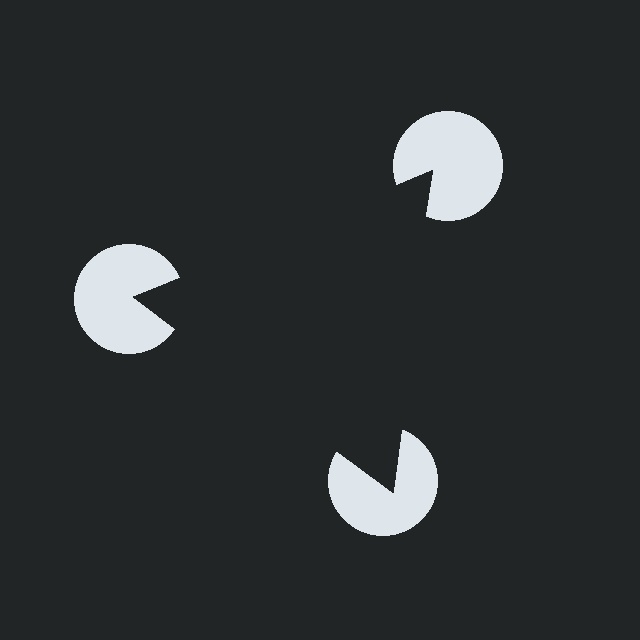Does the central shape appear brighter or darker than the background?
It typically appears slightly darker than the background, even though no actual brightness change is drawn.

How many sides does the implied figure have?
3 sides.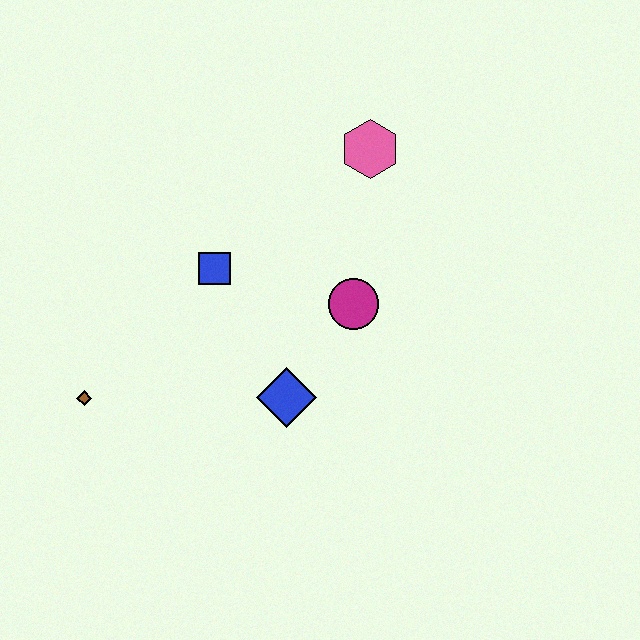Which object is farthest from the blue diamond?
The pink hexagon is farthest from the blue diamond.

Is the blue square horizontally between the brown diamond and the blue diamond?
Yes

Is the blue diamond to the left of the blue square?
No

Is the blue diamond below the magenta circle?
Yes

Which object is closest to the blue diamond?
The magenta circle is closest to the blue diamond.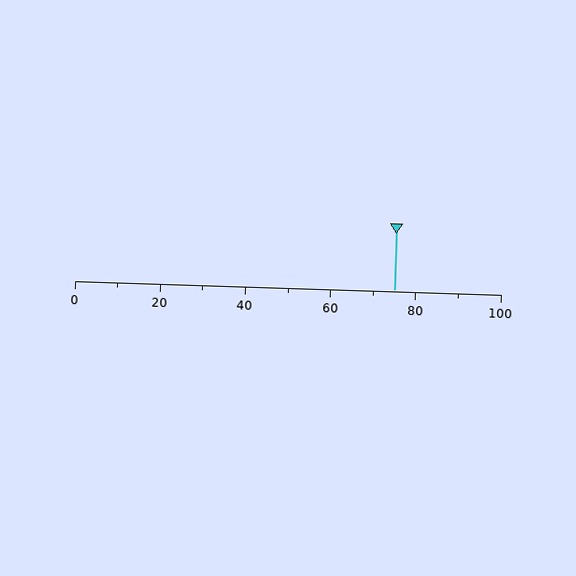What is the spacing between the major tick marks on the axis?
The major ticks are spaced 20 apart.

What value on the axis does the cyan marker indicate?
The marker indicates approximately 75.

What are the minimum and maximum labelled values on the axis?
The axis runs from 0 to 100.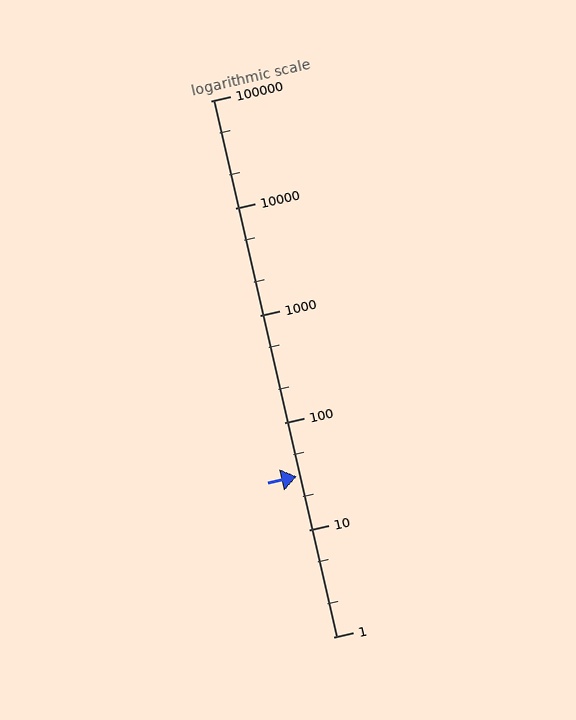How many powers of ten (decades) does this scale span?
The scale spans 5 decades, from 1 to 100000.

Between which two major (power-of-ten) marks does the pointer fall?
The pointer is between 10 and 100.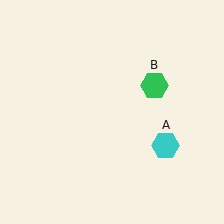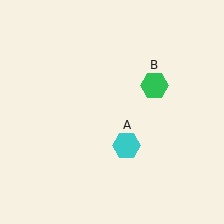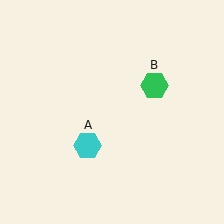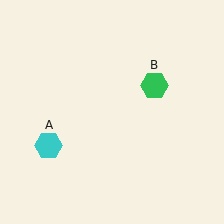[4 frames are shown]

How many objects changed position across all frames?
1 object changed position: cyan hexagon (object A).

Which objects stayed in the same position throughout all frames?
Green hexagon (object B) remained stationary.